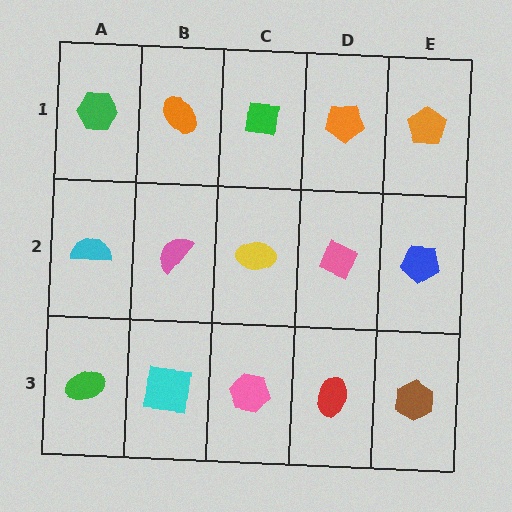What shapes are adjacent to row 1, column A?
A cyan semicircle (row 2, column A), an orange ellipse (row 1, column B).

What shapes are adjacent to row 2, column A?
A green hexagon (row 1, column A), a green ellipse (row 3, column A), a pink semicircle (row 2, column B).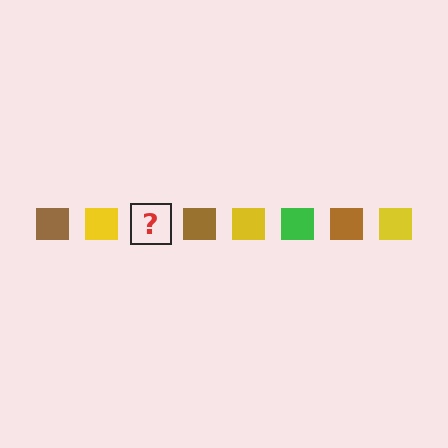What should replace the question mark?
The question mark should be replaced with a green square.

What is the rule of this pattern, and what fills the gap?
The rule is that the pattern cycles through brown, yellow, green squares. The gap should be filled with a green square.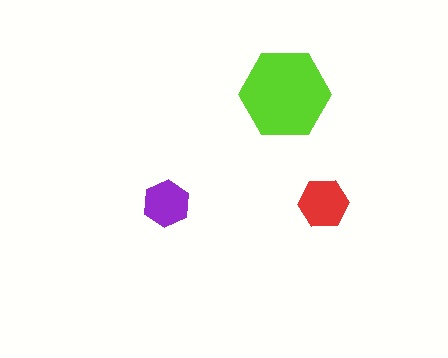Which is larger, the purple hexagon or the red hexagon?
The red one.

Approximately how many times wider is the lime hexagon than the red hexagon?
About 2 times wider.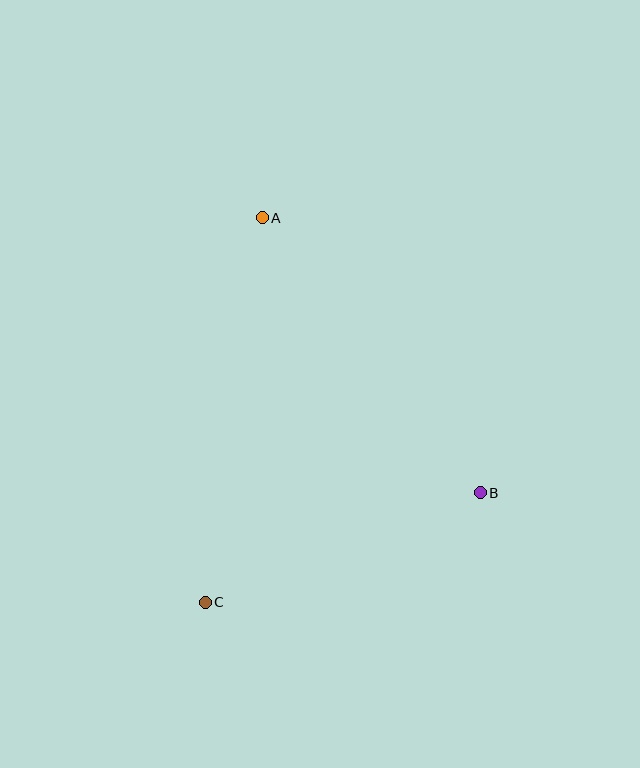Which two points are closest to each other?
Points B and C are closest to each other.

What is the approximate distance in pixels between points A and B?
The distance between A and B is approximately 350 pixels.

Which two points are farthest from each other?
Points A and C are farthest from each other.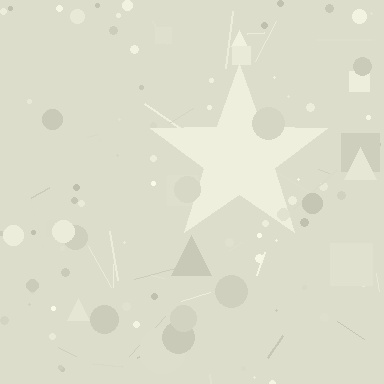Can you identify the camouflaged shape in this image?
The camouflaged shape is a star.